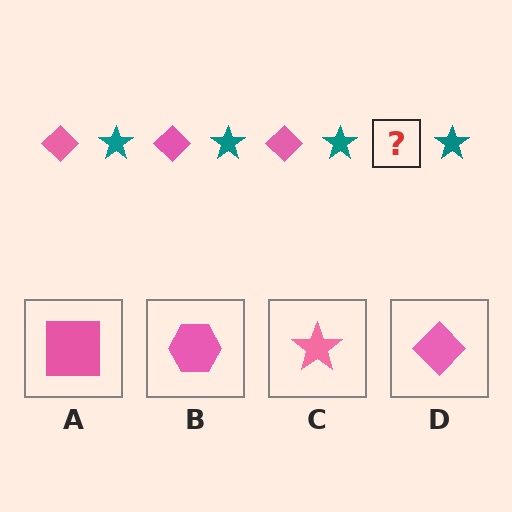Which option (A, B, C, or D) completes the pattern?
D.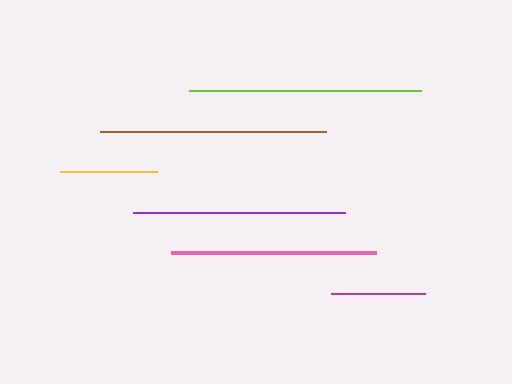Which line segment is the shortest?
The magenta line is the shortest at approximately 94 pixels.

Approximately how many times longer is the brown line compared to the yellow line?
The brown line is approximately 2.3 times the length of the yellow line.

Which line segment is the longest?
The lime line is the longest at approximately 232 pixels.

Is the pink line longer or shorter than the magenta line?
The pink line is longer than the magenta line.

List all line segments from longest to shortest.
From longest to shortest: lime, brown, purple, pink, yellow, magenta.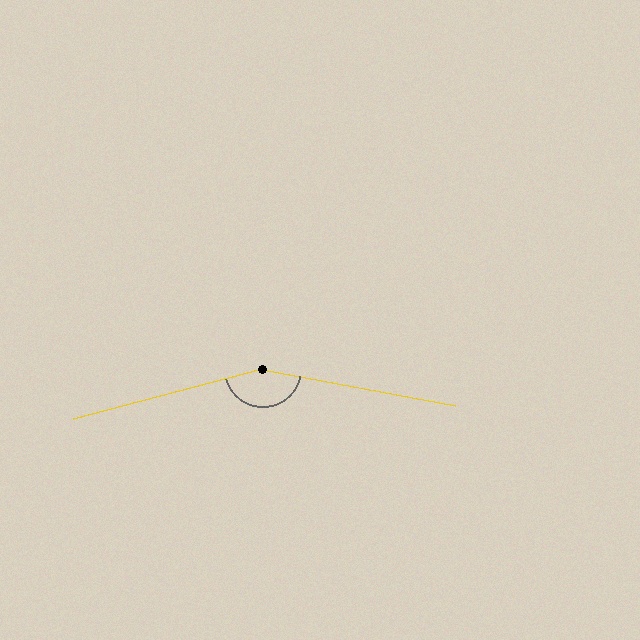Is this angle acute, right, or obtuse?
It is obtuse.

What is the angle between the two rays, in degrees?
Approximately 155 degrees.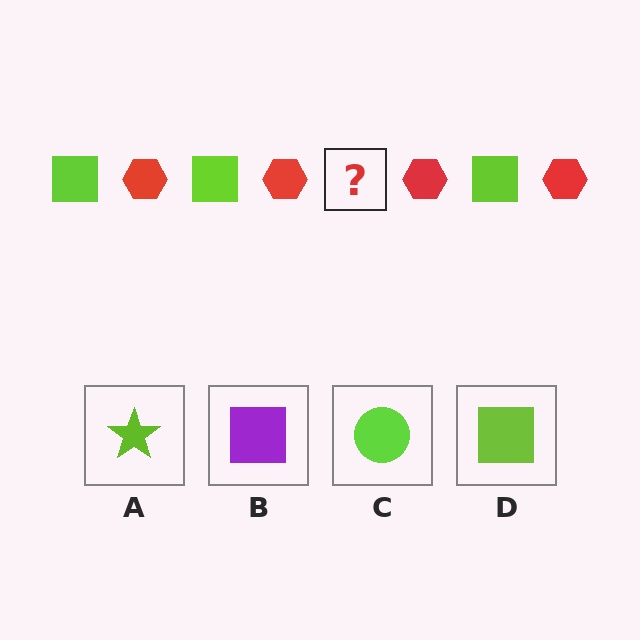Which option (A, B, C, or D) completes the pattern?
D.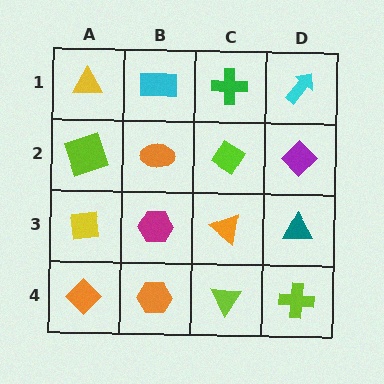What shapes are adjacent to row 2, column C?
A green cross (row 1, column C), an orange triangle (row 3, column C), an orange ellipse (row 2, column B), a purple diamond (row 2, column D).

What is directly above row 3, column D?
A purple diamond.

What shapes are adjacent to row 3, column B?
An orange ellipse (row 2, column B), an orange hexagon (row 4, column B), a yellow square (row 3, column A), an orange triangle (row 3, column C).